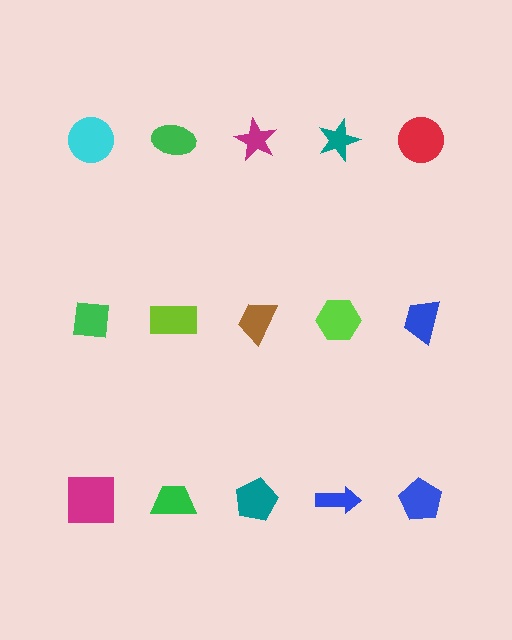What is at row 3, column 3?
A teal pentagon.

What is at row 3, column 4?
A blue arrow.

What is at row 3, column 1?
A magenta square.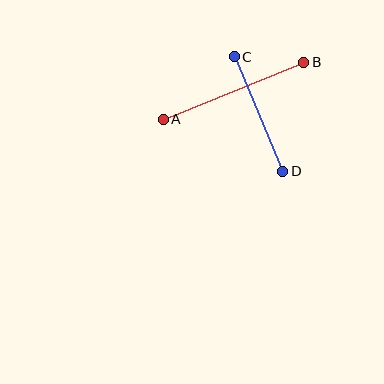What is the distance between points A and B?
The distance is approximately 152 pixels.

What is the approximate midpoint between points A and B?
The midpoint is at approximately (234, 91) pixels.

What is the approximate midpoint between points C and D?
The midpoint is at approximately (259, 114) pixels.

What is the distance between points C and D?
The distance is approximately 124 pixels.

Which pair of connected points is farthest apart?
Points A and B are farthest apart.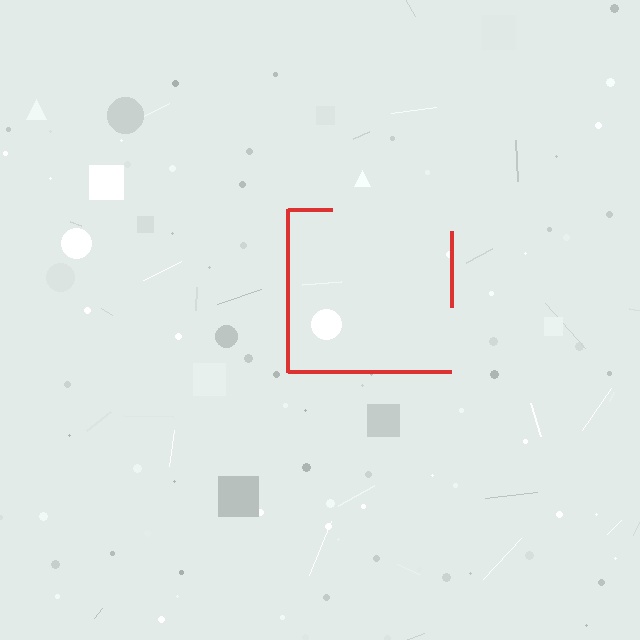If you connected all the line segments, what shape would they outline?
They would outline a square.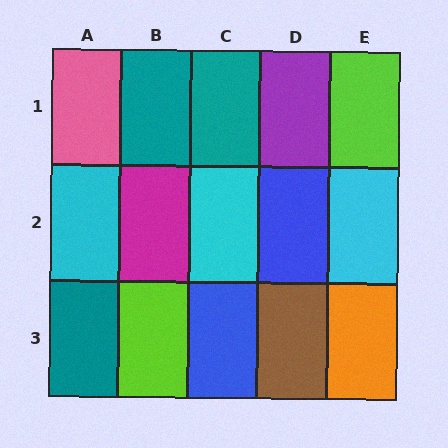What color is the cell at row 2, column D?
Blue.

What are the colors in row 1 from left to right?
Pink, teal, teal, purple, lime.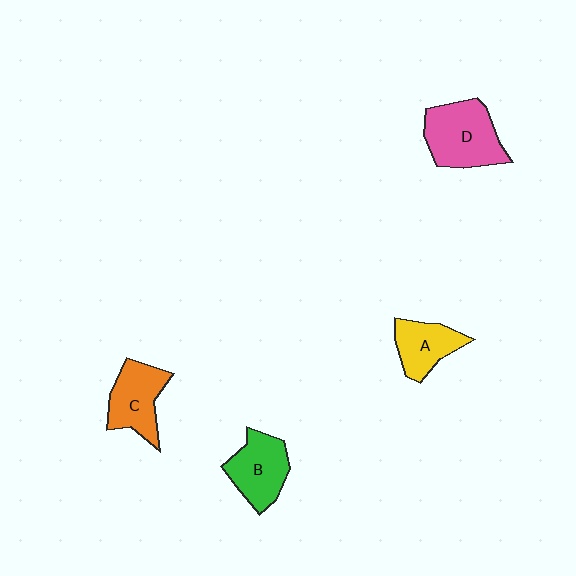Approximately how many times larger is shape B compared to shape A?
Approximately 1.2 times.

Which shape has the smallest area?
Shape A (yellow).